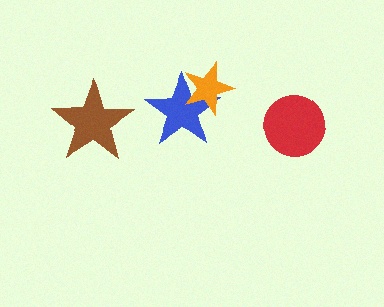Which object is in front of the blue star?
The orange star is in front of the blue star.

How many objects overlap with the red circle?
0 objects overlap with the red circle.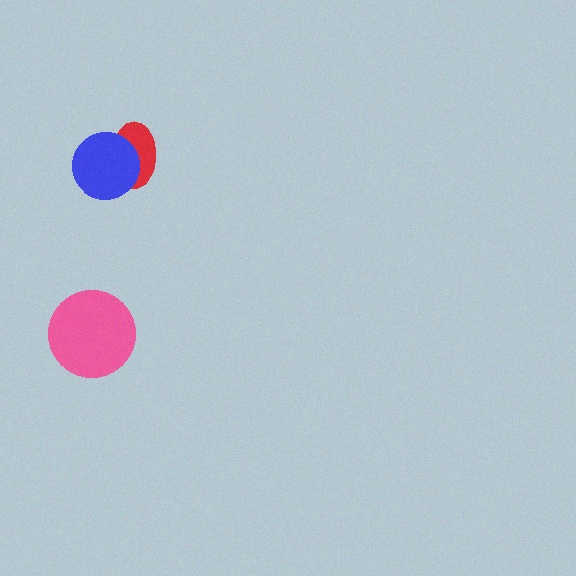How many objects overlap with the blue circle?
1 object overlaps with the blue circle.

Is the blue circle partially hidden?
No, no other shape covers it.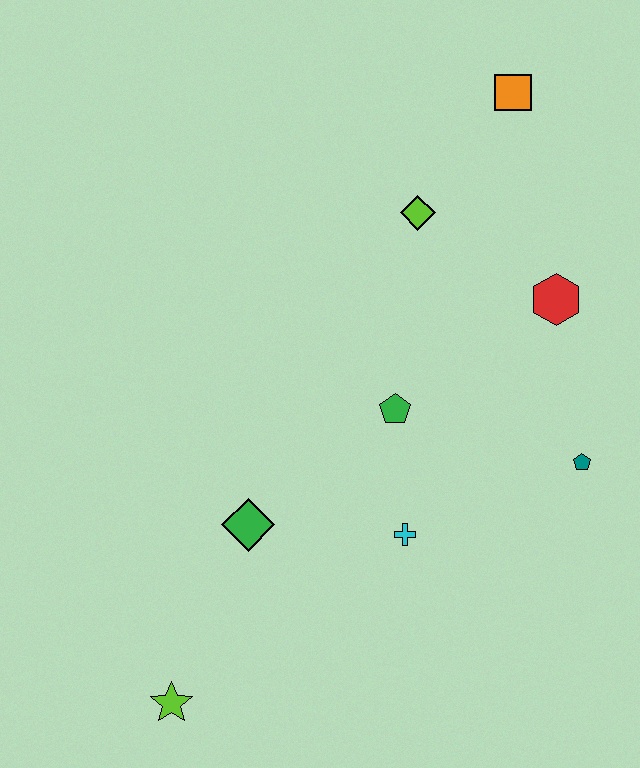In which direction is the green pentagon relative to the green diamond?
The green pentagon is to the right of the green diamond.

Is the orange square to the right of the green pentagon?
Yes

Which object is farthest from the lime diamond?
The lime star is farthest from the lime diamond.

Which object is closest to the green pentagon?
The cyan cross is closest to the green pentagon.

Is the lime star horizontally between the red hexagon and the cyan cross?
No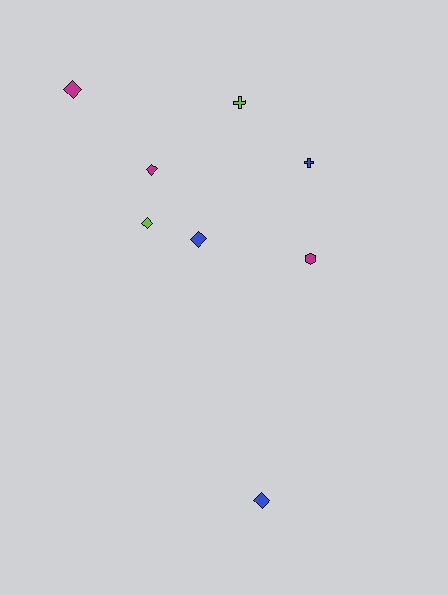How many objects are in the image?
There are 8 objects.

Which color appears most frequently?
Blue, with 3 objects.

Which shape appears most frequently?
Diamond, with 5 objects.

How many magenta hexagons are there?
There is 1 magenta hexagon.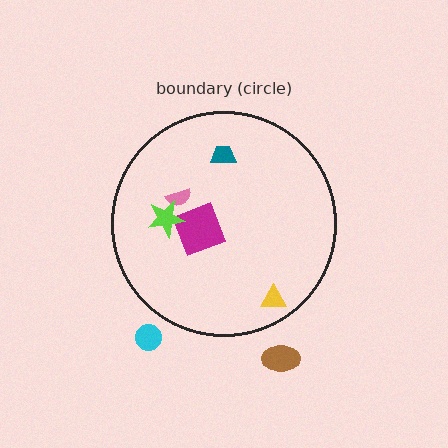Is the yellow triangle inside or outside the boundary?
Inside.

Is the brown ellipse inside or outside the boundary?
Outside.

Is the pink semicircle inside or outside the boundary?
Inside.